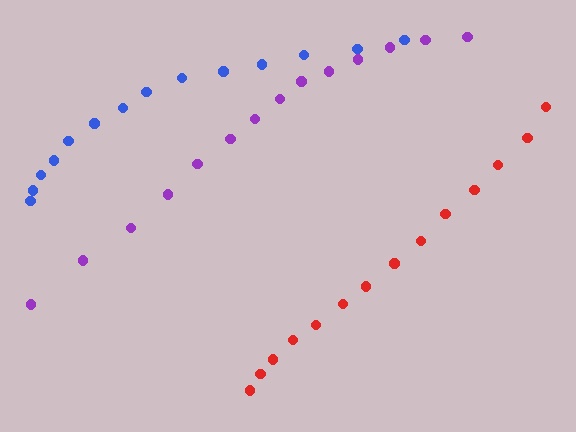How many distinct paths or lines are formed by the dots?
There are 3 distinct paths.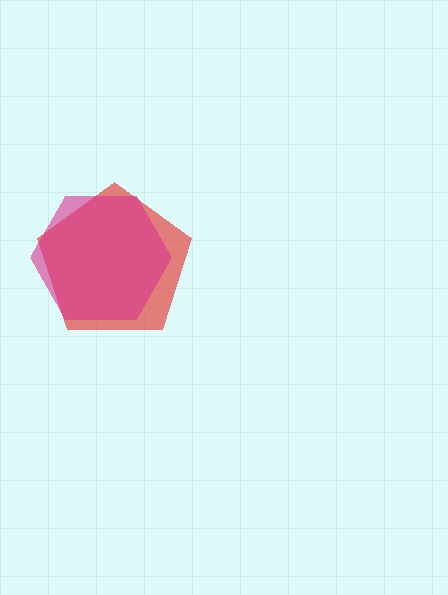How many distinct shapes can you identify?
There are 2 distinct shapes: a red pentagon, a magenta hexagon.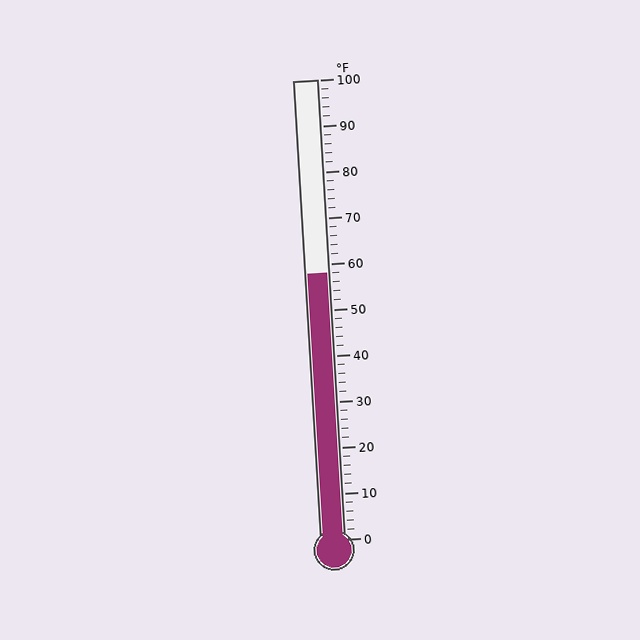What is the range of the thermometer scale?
The thermometer scale ranges from 0°F to 100°F.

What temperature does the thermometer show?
The thermometer shows approximately 58°F.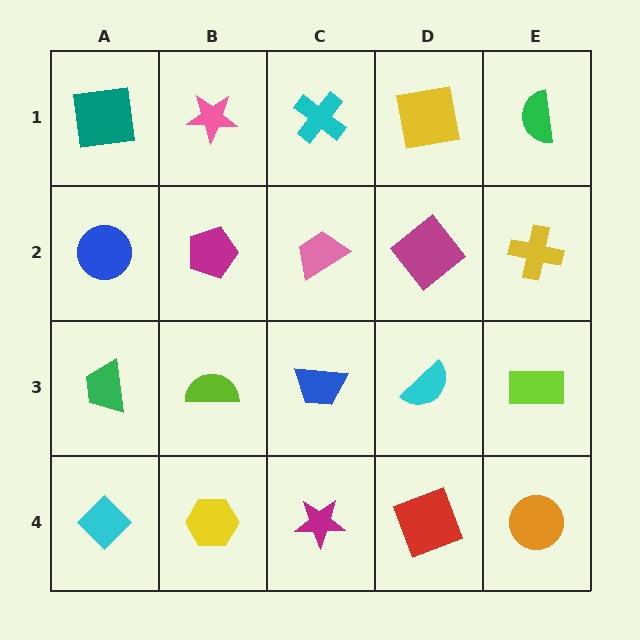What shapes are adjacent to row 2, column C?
A cyan cross (row 1, column C), a blue trapezoid (row 3, column C), a magenta pentagon (row 2, column B), a magenta diamond (row 2, column D).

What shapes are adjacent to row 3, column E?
A yellow cross (row 2, column E), an orange circle (row 4, column E), a cyan semicircle (row 3, column D).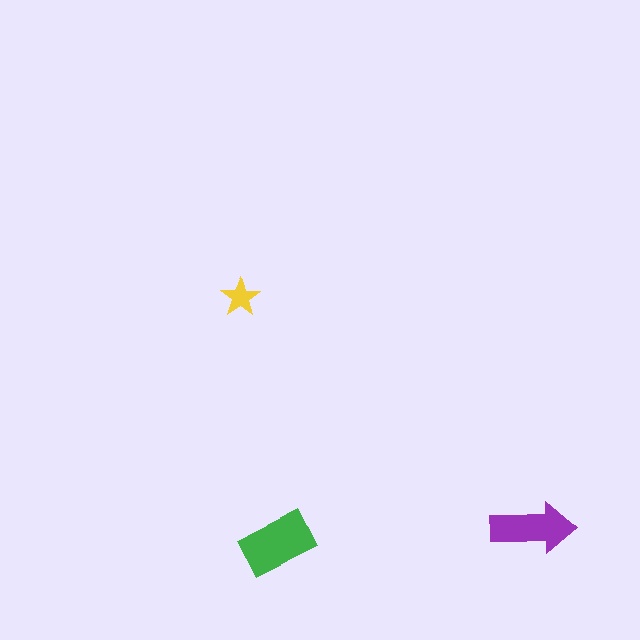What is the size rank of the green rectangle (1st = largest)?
1st.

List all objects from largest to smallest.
The green rectangle, the purple arrow, the yellow star.